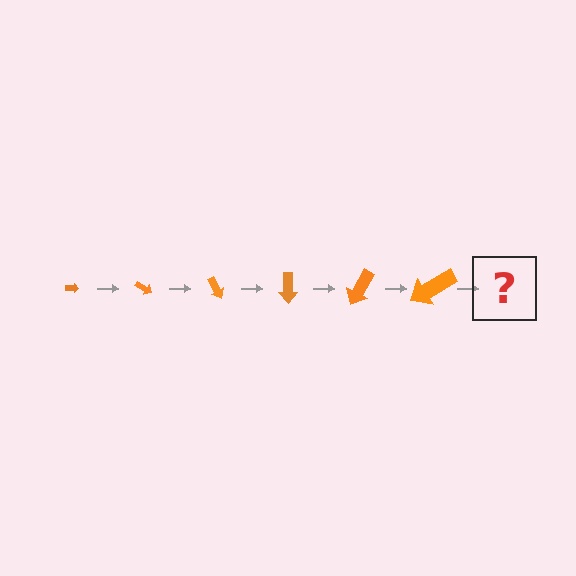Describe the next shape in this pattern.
It should be an arrow, larger than the previous one and rotated 180 degrees from the start.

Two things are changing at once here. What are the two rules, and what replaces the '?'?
The two rules are that the arrow grows larger each step and it rotates 30 degrees each step. The '?' should be an arrow, larger than the previous one and rotated 180 degrees from the start.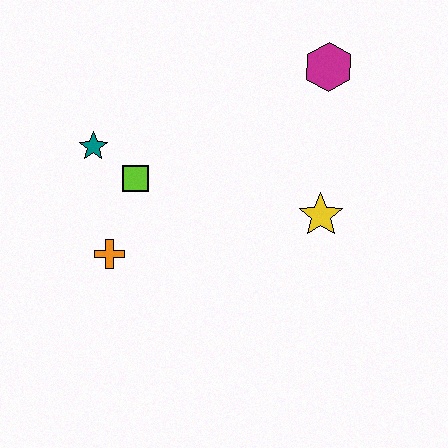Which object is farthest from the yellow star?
The teal star is farthest from the yellow star.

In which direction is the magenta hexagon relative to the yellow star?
The magenta hexagon is above the yellow star.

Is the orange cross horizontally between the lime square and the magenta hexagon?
No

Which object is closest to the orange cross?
The lime square is closest to the orange cross.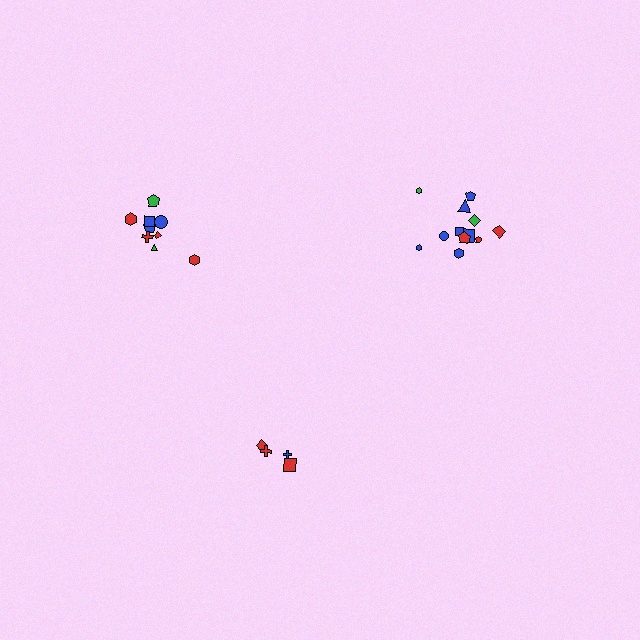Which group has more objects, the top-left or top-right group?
The top-right group.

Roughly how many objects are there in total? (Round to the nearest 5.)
Roughly 25 objects in total.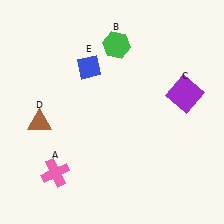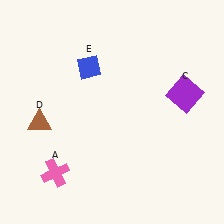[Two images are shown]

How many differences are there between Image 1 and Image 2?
There is 1 difference between the two images.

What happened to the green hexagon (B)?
The green hexagon (B) was removed in Image 2. It was in the top-right area of Image 1.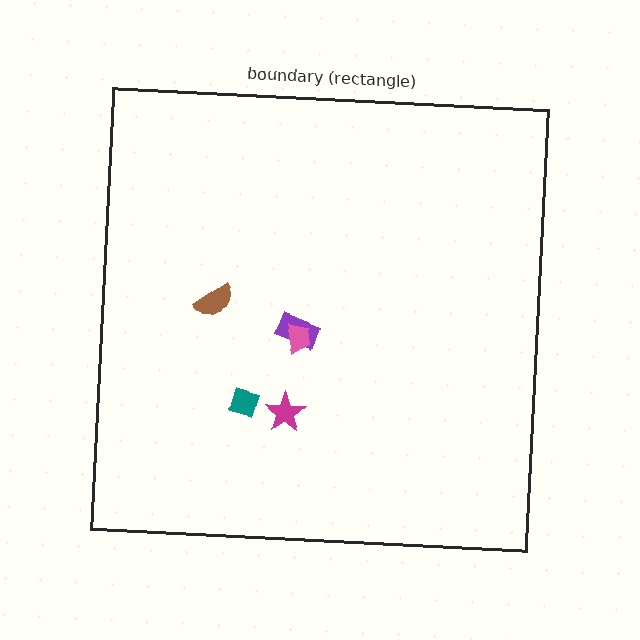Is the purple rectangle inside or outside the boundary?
Inside.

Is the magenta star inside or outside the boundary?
Inside.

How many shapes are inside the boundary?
5 inside, 0 outside.